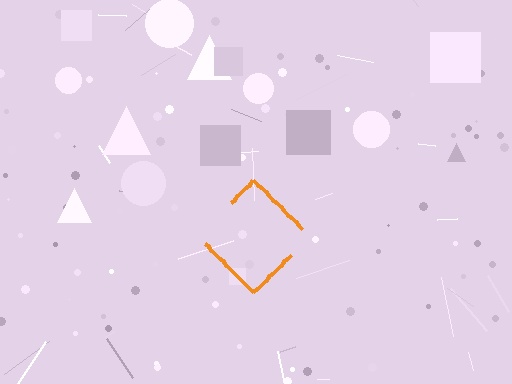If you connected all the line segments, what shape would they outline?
They would outline a diamond.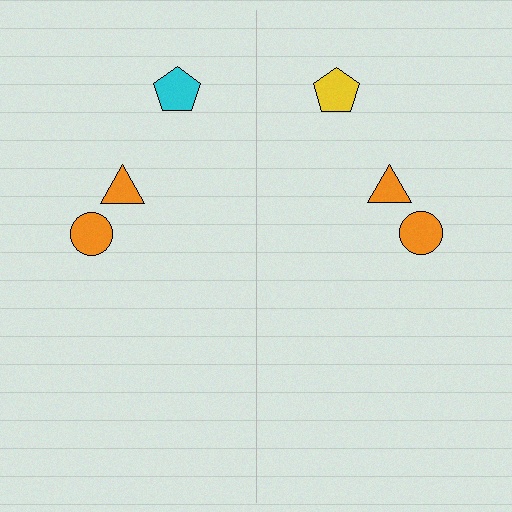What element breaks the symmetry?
The yellow pentagon on the right side breaks the symmetry — its mirror counterpart is cyan.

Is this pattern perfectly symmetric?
No, the pattern is not perfectly symmetric. The yellow pentagon on the right side breaks the symmetry — its mirror counterpart is cyan.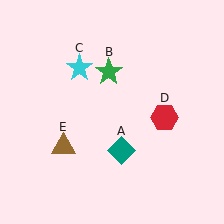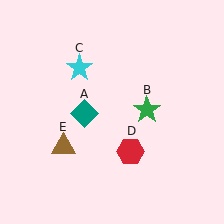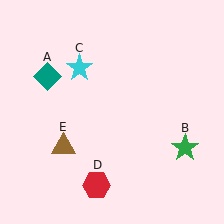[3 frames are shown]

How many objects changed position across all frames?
3 objects changed position: teal diamond (object A), green star (object B), red hexagon (object D).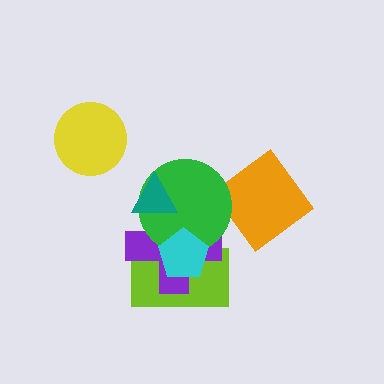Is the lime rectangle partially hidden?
Yes, it is partially covered by another shape.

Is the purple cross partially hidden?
Yes, it is partially covered by another shape.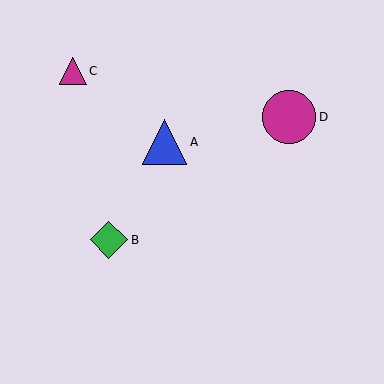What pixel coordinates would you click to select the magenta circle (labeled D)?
Click at (289, 117) to select the magenta circle D.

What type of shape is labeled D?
Shape D is a magenta circle.